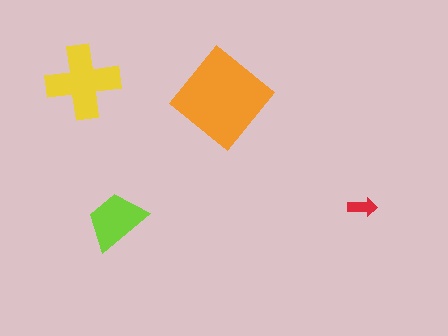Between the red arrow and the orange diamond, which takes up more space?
The orange diamond.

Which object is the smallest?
The red arrow.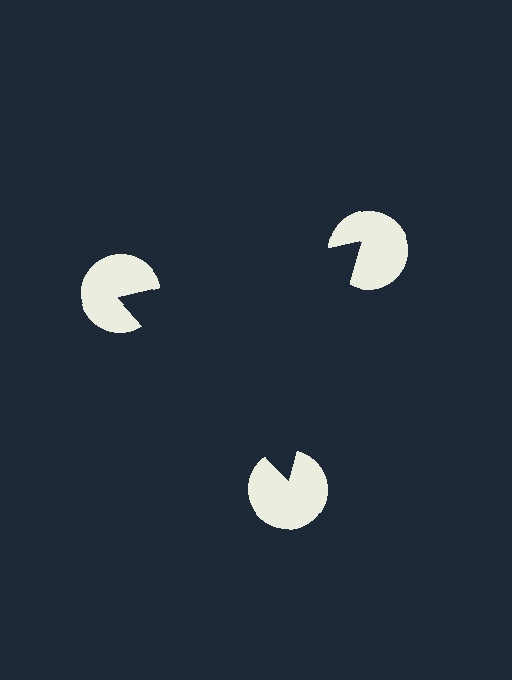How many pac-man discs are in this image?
There are 3 — one at each vertex of the illusory triangle.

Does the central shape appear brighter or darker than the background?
It typically appears slightly darker than the background, even though no actual brightness change is drawn.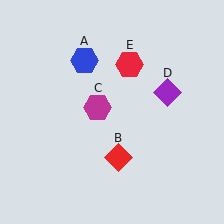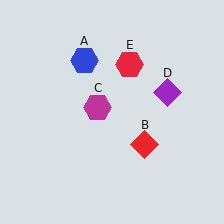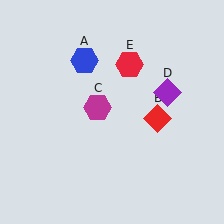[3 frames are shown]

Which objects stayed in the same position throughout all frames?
Blue hexagon (object A) and magenta hexagon (object C) and purple diamond (object D) and red hexagon (object E) remained stationary.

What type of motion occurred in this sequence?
The red diamond (object B) rotated counterclockwise around the center of the scene.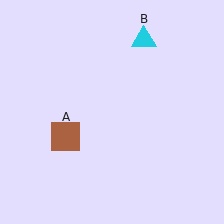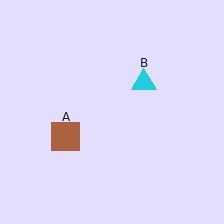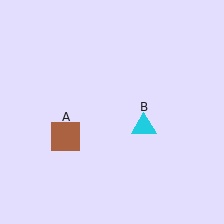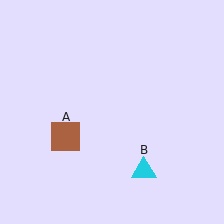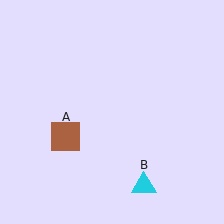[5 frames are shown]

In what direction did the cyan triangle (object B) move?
The cyan triangle (object B) moved down.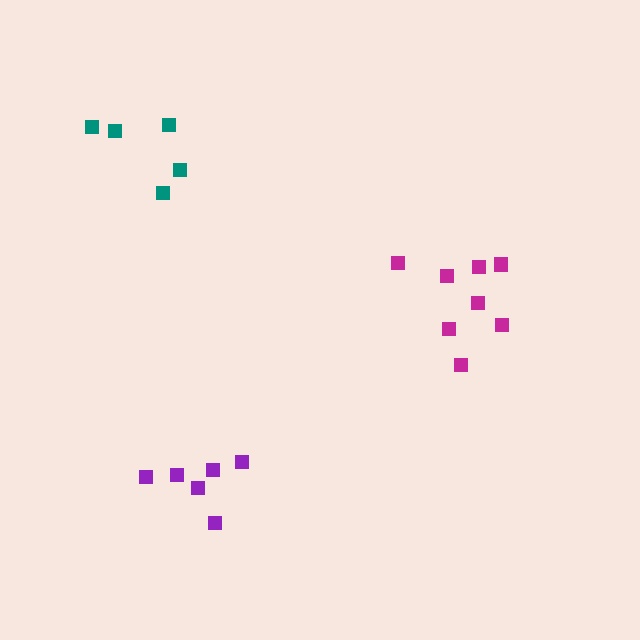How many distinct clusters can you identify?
There are 3 distinct clusters.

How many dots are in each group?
Group 1: 8 dots, Group 2: 5 dots, Group 3: 6 dots (19 total).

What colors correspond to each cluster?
The clusters are colored: magenta, teal, purple.